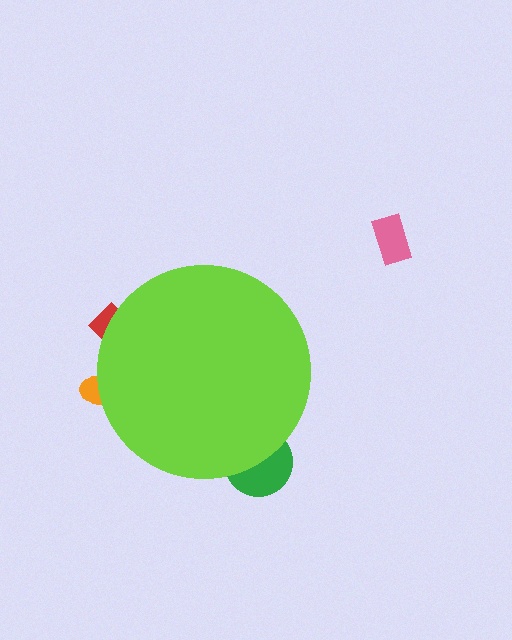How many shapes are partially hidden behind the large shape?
3 shapes are partially hidden.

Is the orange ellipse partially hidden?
Yes, the orange ellipse is partially hidden behind the lime circle.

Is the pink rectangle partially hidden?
No, the pink rectangle is fully visible.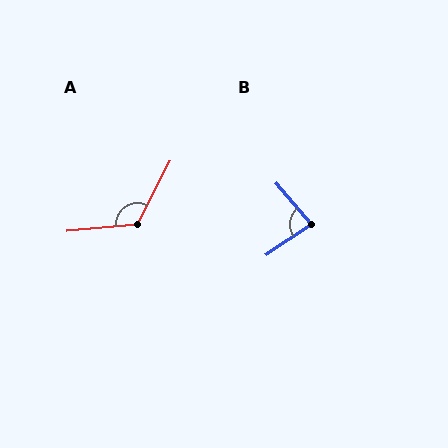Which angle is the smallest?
B, at approximately 83 degrees.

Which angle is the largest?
A, at approximately 122 degrees.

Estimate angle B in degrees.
Approximately 83 degrees.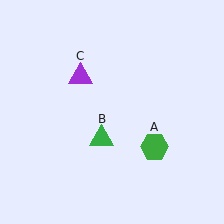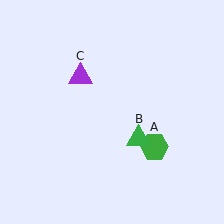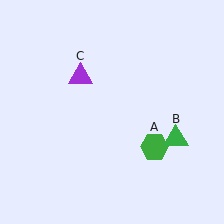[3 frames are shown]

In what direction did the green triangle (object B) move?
The green triangle (object B) moved right.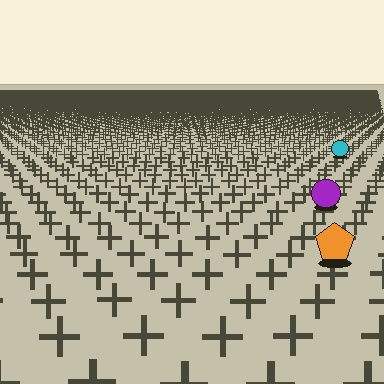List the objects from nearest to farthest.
From nearest to farthest: the orange pentagon, the purple circle, the cyan circle.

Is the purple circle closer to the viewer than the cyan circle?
Yes. The purple circle is closer — you can tell from the texture gradient: the ground texture is coarser near it.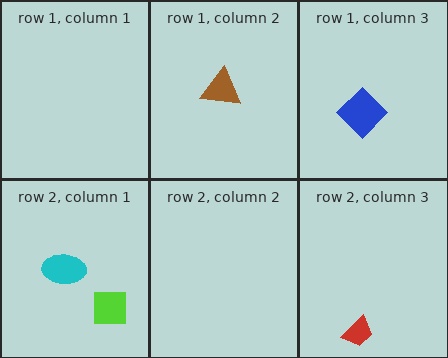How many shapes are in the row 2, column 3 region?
1.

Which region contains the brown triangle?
The row 1, column 2 region.